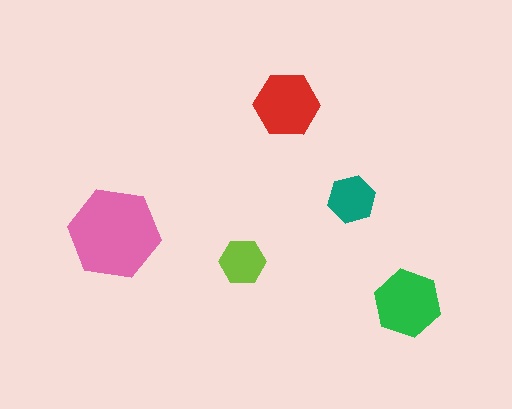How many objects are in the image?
There are 5 objects in the image.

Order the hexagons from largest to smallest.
the pink one, the green one, the red one, the teal one, the lime one.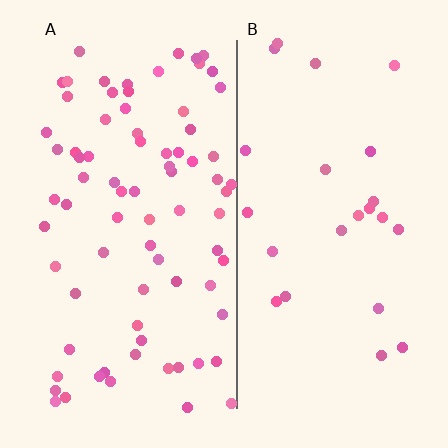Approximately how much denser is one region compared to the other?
Approximately 3.2× — region A over region B.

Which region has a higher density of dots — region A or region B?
A (the left).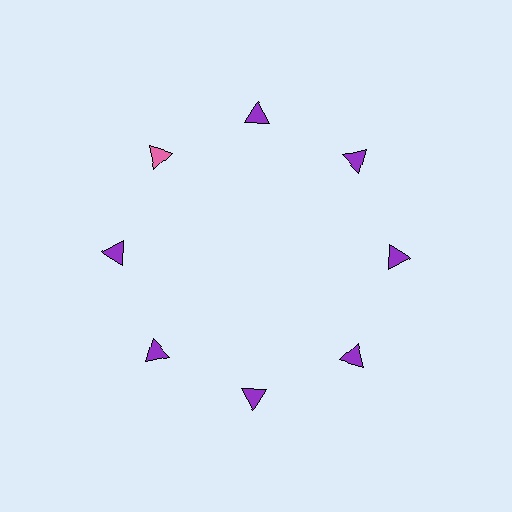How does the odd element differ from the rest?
It has a different color: pink instead of purple.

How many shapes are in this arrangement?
There are 8 shapes arranged in a ring pattern.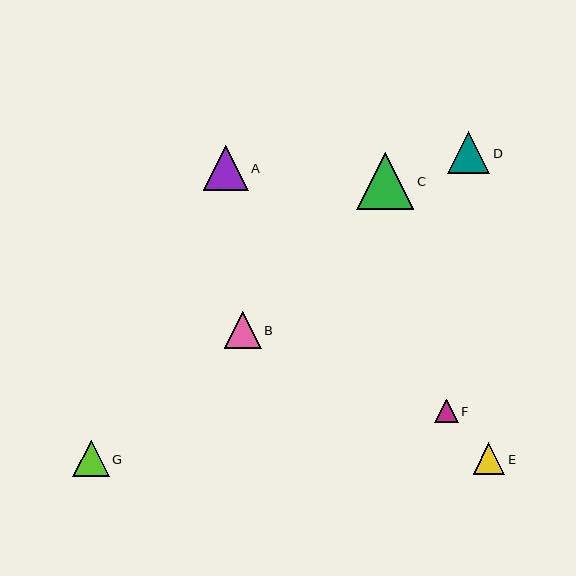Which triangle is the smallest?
Triangle F is the smallest with a size of approximately 24 pixels.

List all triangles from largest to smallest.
From largest to smallest: C, A, D, B, G, E, F.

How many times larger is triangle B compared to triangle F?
Triangle B is approximately 1.5 times the size of triangle F.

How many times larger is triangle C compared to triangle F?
Triangle C is approximately 2.4 times the size of triangle F.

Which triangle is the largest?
Triangle C is the largest with a size of approximately 57 pixels.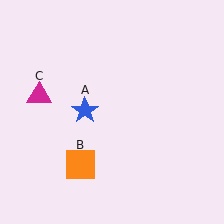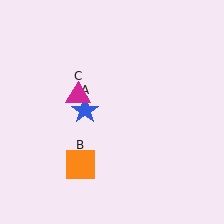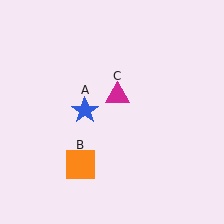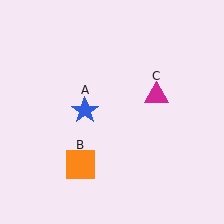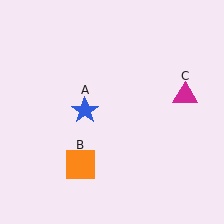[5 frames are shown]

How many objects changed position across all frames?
1 object changed position: magenta triangle (object C).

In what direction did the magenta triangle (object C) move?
The magenta triangle (object C) moved right.